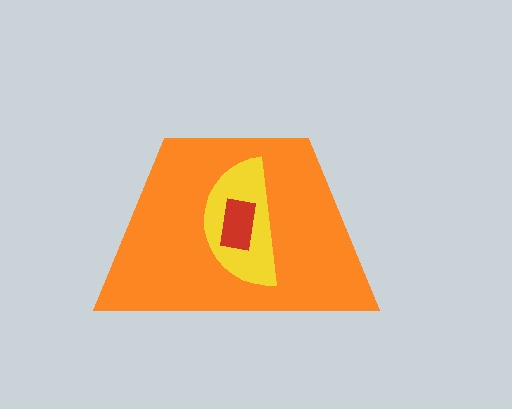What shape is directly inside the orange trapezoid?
The yellow semicircle.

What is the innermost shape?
The red rectangle.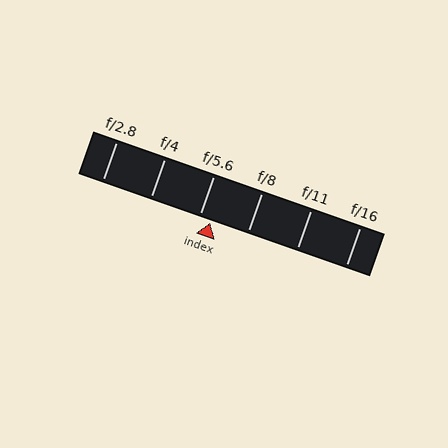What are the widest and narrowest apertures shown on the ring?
The widest aperture shown is f/2.8 and the narrowest is f/16.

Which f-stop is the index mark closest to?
The index mark is closest to f/5.6.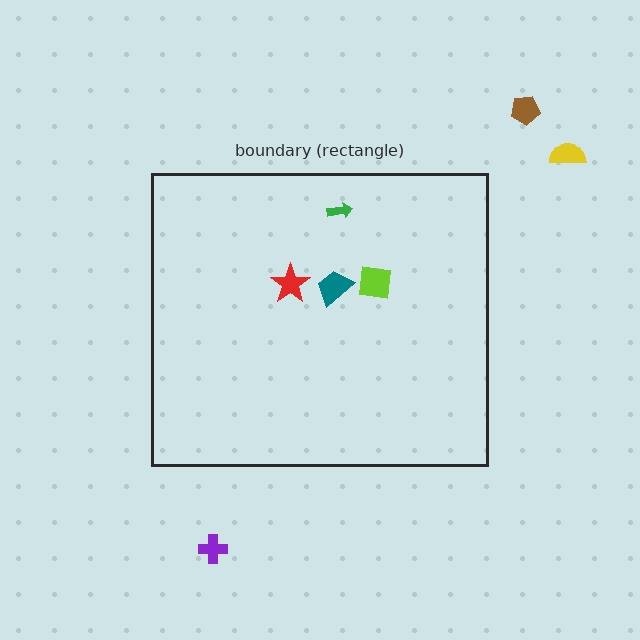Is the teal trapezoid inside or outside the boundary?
Inside.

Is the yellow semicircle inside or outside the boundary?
Outside.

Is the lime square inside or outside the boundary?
Inside.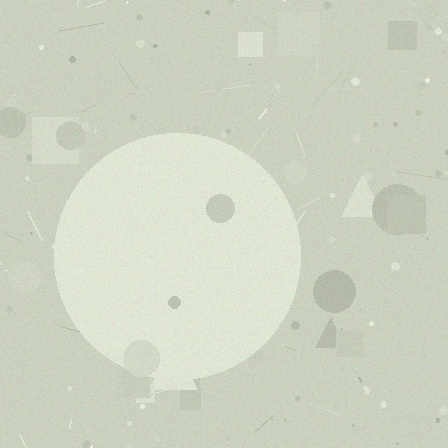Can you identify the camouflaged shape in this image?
The camouflaged shape is a circle.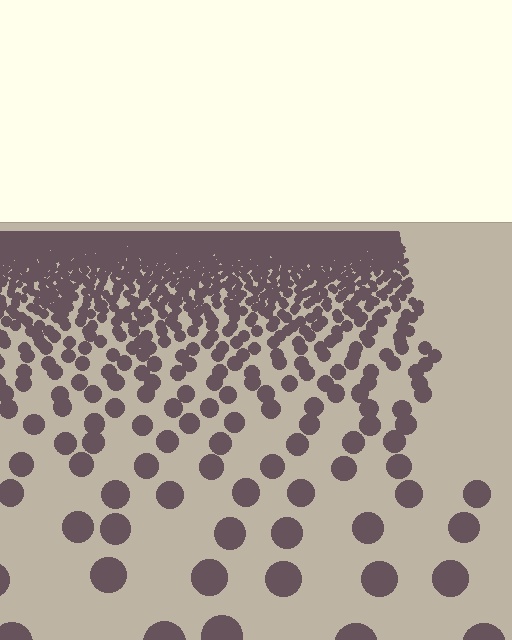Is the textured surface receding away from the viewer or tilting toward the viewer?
The surface is receding away from the viewer. Texture elements get smaller and denser toward the top.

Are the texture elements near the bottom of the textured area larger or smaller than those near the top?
Larger. Near the bottom, elements are closer to the viewer and appear at a bigger on-screen size.